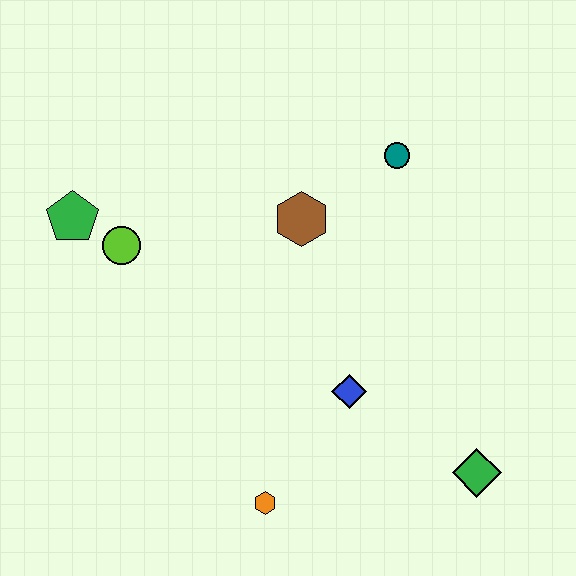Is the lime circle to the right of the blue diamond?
No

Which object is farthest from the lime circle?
The green diamond is farthest from the lime circle.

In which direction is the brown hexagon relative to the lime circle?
The brown hexagon is to the right of the lime circle.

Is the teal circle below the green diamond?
No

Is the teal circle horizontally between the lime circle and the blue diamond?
No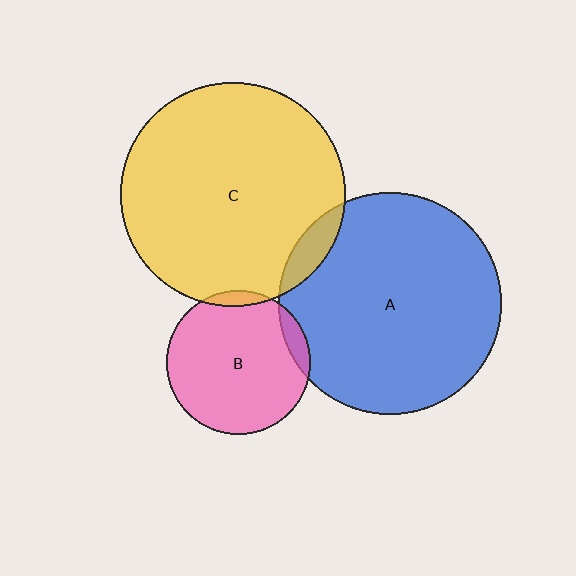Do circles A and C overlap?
Yes.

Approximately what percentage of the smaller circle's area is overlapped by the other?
Approximately 5%.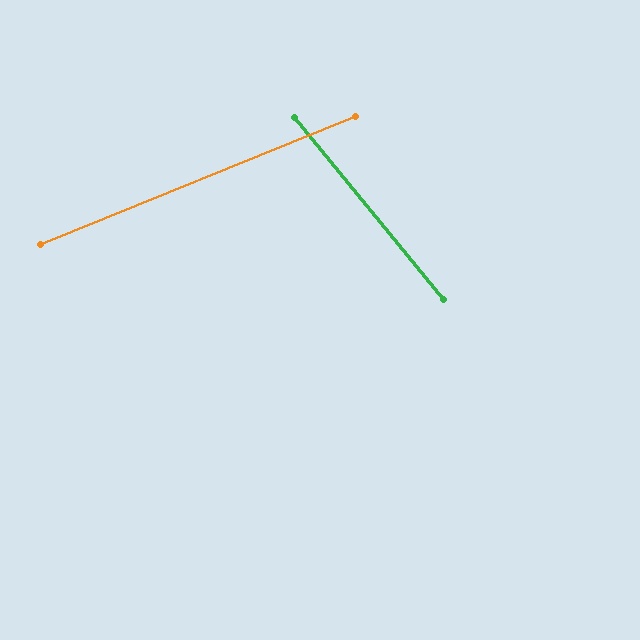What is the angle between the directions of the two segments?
Approximately 73 degrees.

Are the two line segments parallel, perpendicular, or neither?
Neither parallel nor perpendicular — they differ by about 73°.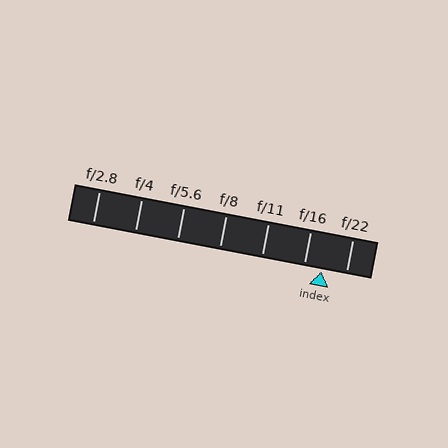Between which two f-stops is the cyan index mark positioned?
The index mark is between f/16 and f/22.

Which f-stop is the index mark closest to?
The index mark is closest to f/16.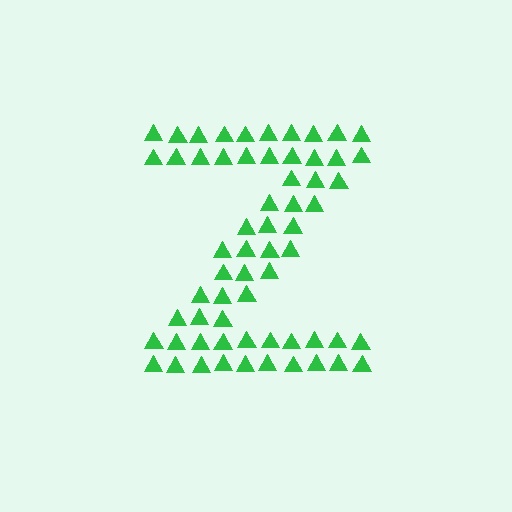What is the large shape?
The large shape is the letter Z.